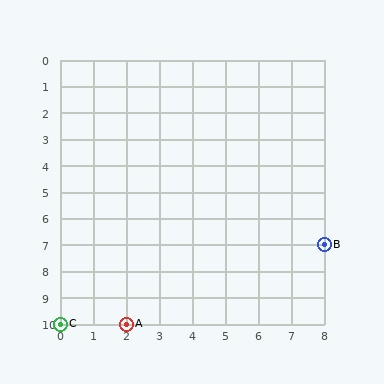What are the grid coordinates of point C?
Point C is at grid coordinates (0, 10).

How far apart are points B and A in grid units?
Points B and A are 6 columns and 3 rows apart (about 6.7 grid units diagonally).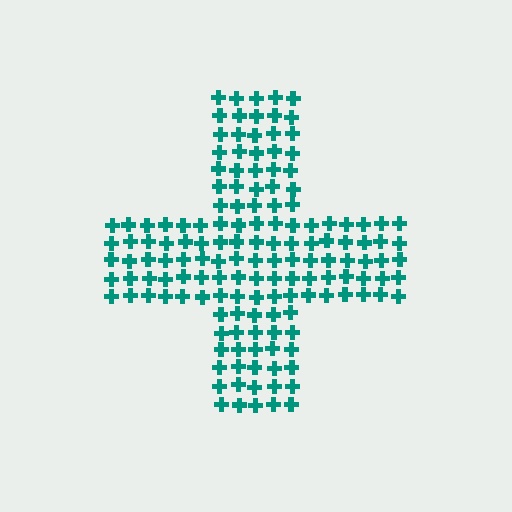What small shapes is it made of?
It is made of small crosses.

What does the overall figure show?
The overall figure shows a cross.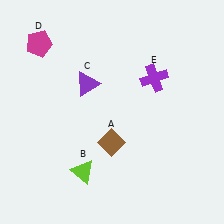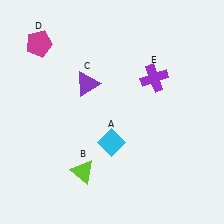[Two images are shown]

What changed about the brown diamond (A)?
In Image 1, A is brown. In Image 2, it changed to cyan.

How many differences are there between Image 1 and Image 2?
There is 1 difference between the two images.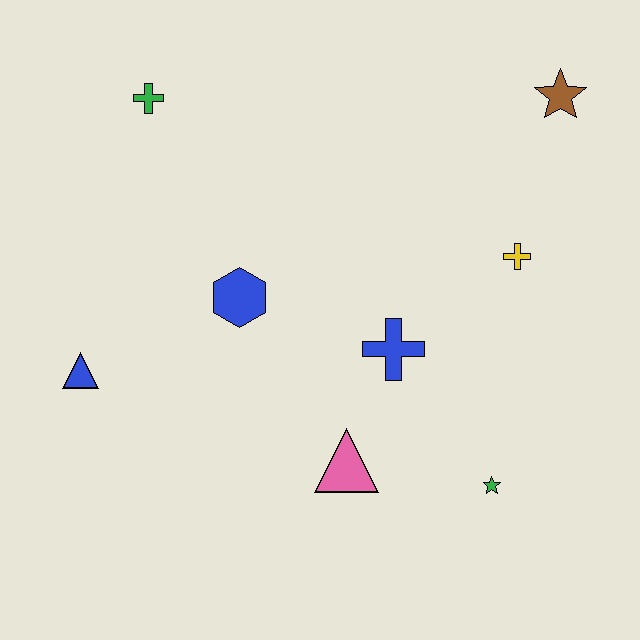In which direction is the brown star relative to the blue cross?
The brown star is above the blue cross.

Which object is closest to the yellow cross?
The blue cross is closest to the yellow cross.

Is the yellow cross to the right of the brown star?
No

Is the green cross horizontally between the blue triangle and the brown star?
Yes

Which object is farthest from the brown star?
The blue triangle is farthest from the brown star.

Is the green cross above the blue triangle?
Yes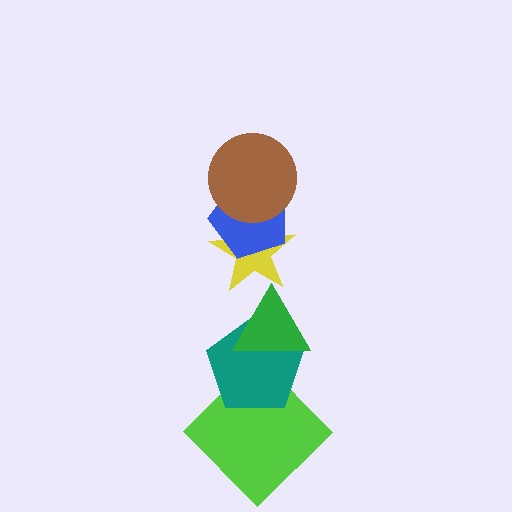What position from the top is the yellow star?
The yellow star is 3rd from the top.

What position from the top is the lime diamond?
The lime diamond is 6th from the top.